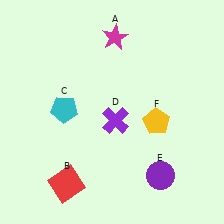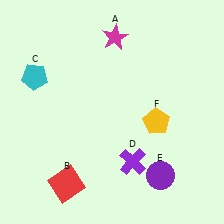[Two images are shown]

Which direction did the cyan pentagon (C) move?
The cyan pentagon (C) moved up.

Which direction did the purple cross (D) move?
The purple cross (D) moved down.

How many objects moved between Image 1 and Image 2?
2 objects moved between the two images.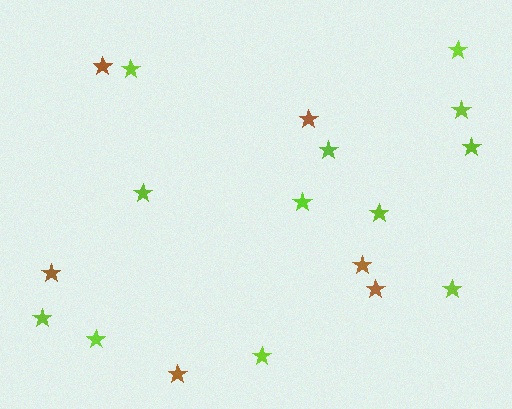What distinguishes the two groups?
There are 2 groups: one group of brown stars (6) and one group of lime stars (12).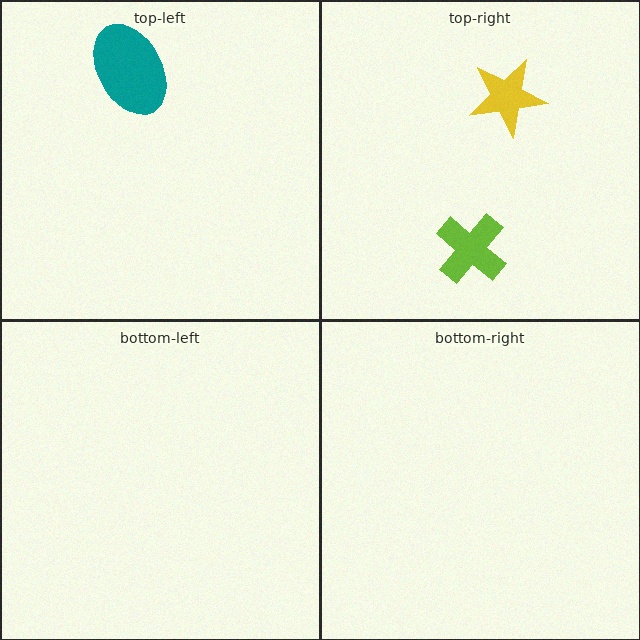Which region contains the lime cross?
The top-right region.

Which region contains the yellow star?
The top-right region.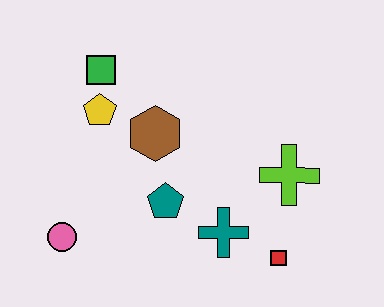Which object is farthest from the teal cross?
The green square is farthest from the teal cross.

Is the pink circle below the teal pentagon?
Yes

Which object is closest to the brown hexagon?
The yellow pentagon is closest to the brown hexagon.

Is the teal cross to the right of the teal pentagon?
Yes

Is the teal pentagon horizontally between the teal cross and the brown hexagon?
Yes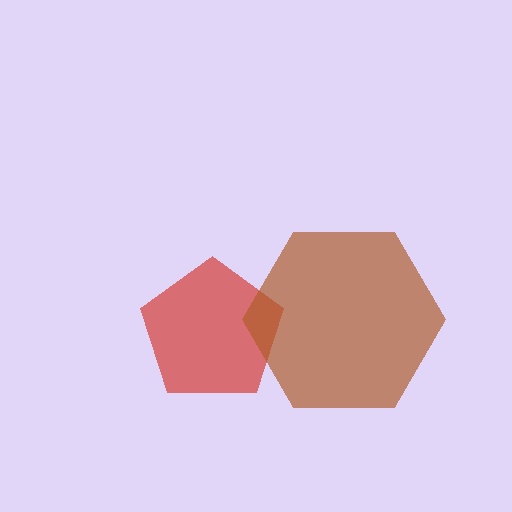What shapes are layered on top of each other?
The layered shapes are: a red pentagon, a brown hexagon.